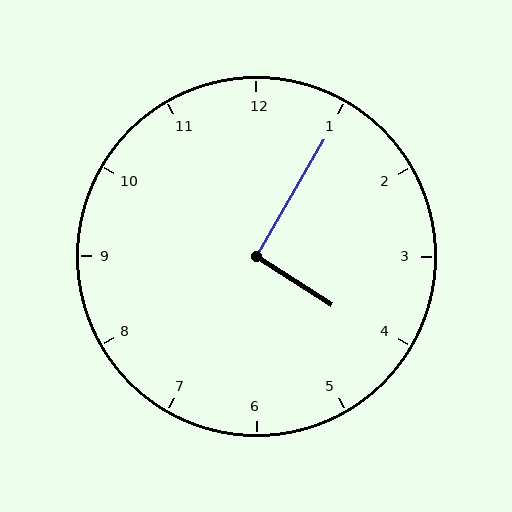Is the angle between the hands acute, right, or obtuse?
It is right.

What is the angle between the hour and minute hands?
Approximately 92 degrees.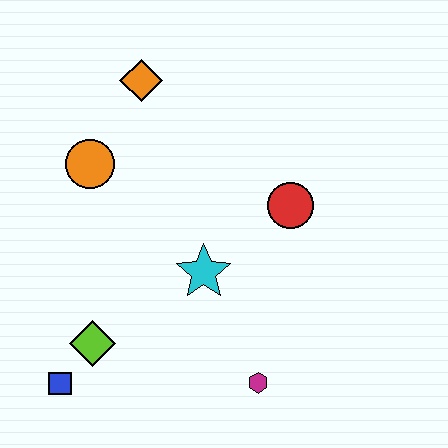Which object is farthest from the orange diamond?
The magenta hexagon is farthest from the orange diamond.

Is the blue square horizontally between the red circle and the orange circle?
No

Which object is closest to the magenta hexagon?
The cyan star is closest to the magenta hexagon.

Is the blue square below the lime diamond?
Yes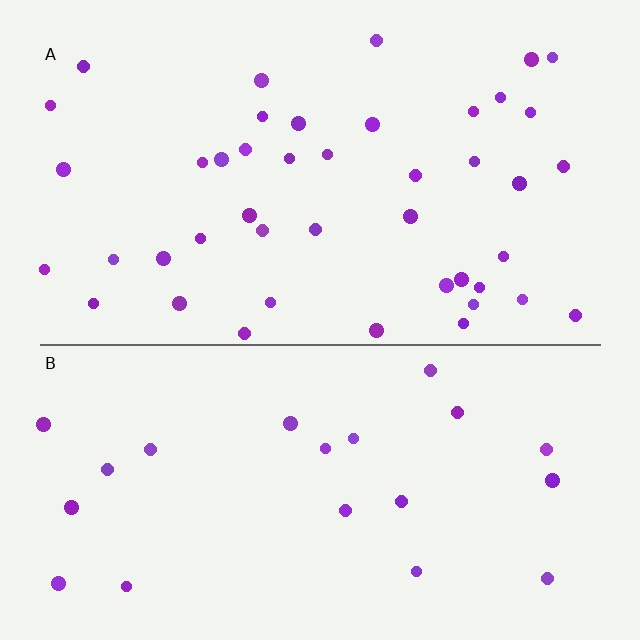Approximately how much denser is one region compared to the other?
Approximately 2.1× — region A over region B.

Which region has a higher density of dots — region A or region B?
A (the top).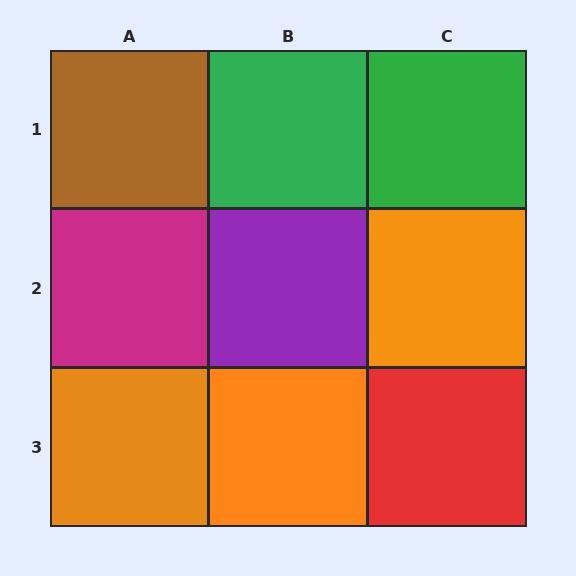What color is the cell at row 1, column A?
Brown.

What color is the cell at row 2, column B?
Purple.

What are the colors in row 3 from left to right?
Orange, orange, red.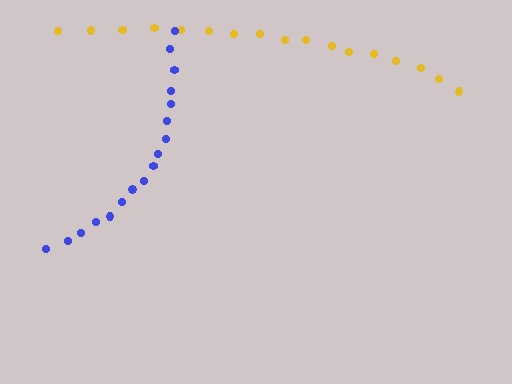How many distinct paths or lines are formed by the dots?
There are 2 distinct paths.